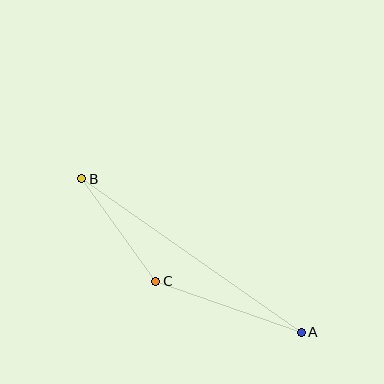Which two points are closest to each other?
Points B and C are closest to each other.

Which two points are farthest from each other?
Points A and B are farthest from each other.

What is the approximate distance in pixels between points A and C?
The distance between A and C is approximately 154 pixels.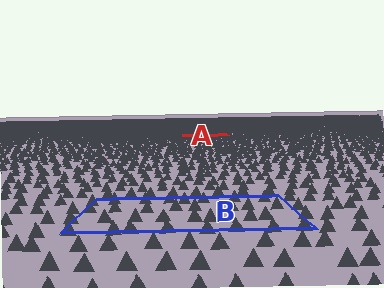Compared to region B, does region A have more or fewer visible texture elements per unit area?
Region A has more texture elements per unit area — they are packed more densely because it is farther away.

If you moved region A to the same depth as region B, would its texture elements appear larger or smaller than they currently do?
They would appear larger. At a closer depth, the same texture elements are projected at a bigger on-screen size.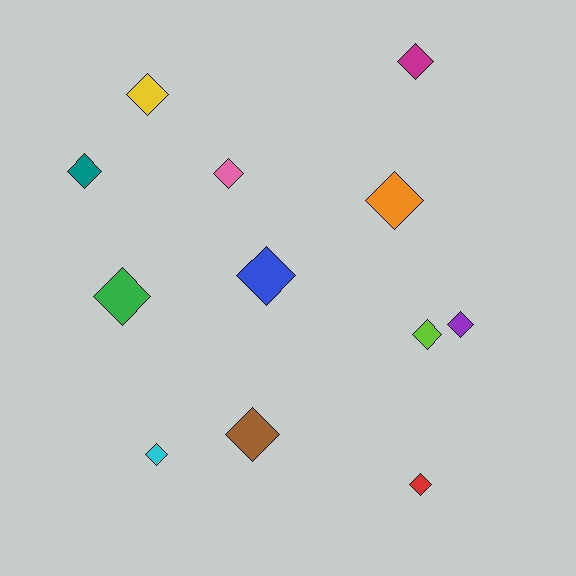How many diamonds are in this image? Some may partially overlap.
There are 12 diamonds.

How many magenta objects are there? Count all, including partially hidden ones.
There is 1 magenta object.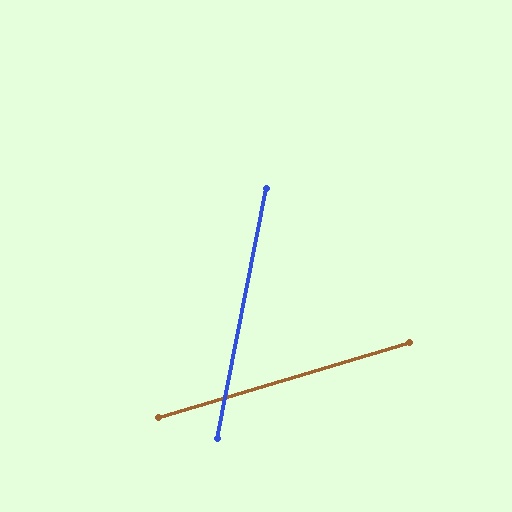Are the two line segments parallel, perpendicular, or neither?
Neither parallel nor perpendicular — they differ by about 62°.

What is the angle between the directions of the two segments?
Approximately 62 degrees.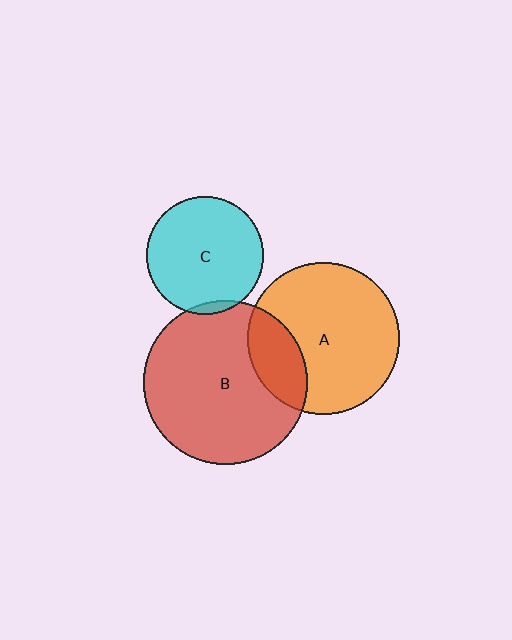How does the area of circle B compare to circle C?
Approximately 2.0 times.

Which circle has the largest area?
Circle B (red).